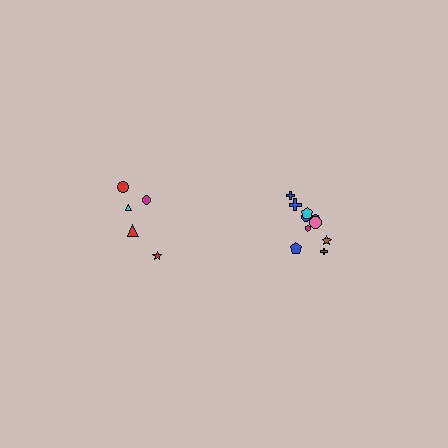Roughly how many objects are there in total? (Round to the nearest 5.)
Roughly 15 objects in total.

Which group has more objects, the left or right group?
The right group.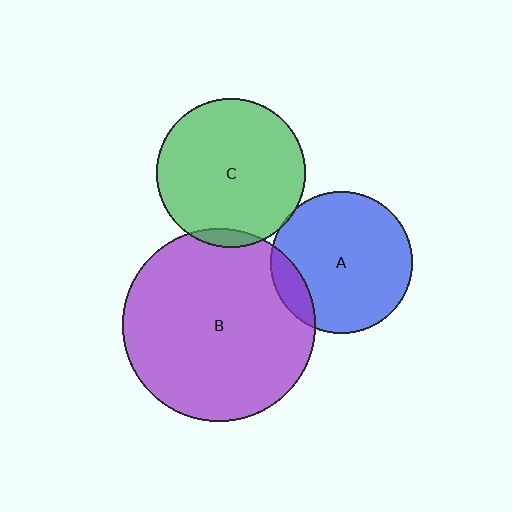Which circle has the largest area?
Circle B (purple).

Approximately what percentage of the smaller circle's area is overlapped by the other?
Approximately 5%.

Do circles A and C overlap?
Yes.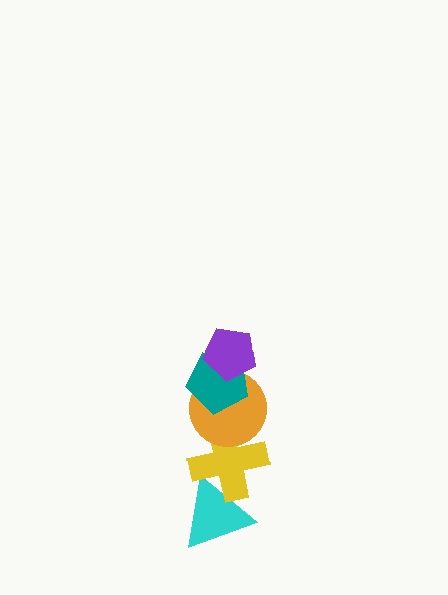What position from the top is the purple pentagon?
The purple pentagon is 1st from the top.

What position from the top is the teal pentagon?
The teal pentagon is 2nd from the top.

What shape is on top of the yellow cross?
The orange circle is on top of the yellow cross.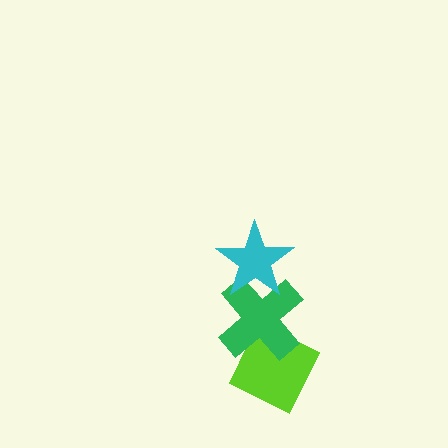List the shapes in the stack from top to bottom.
From top to bottom: the cyan star, the green cross, the lime diamond.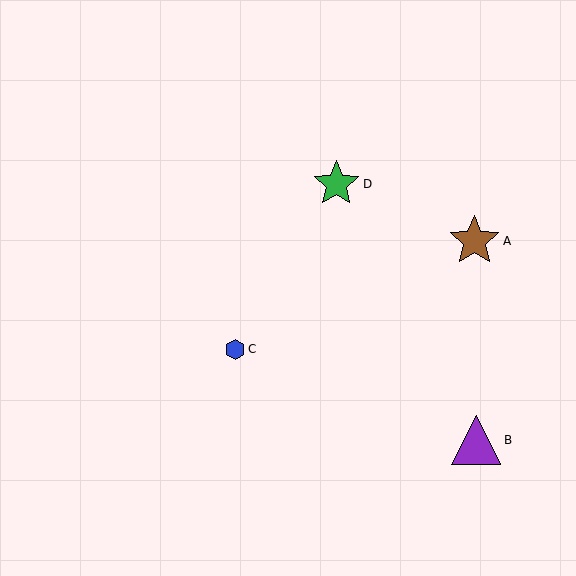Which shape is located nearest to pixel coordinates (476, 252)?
The brown star (labeled A) at (474, 241) is nearest to that location.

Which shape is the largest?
The brown star (labeled A) is the largest.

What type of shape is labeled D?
Shape D is a green star.